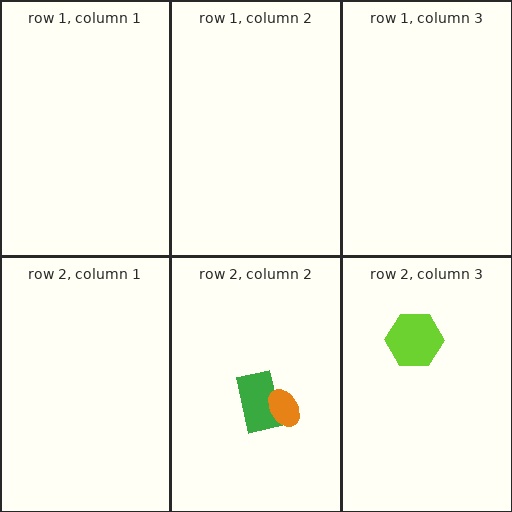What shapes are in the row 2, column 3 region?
The lime hexagon.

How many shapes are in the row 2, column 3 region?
1.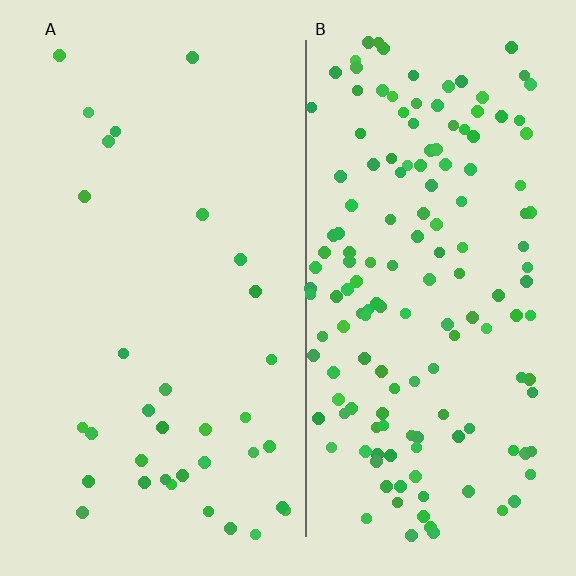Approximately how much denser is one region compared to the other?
Approximately 4.5× — region B over region A.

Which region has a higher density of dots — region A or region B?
B (the right).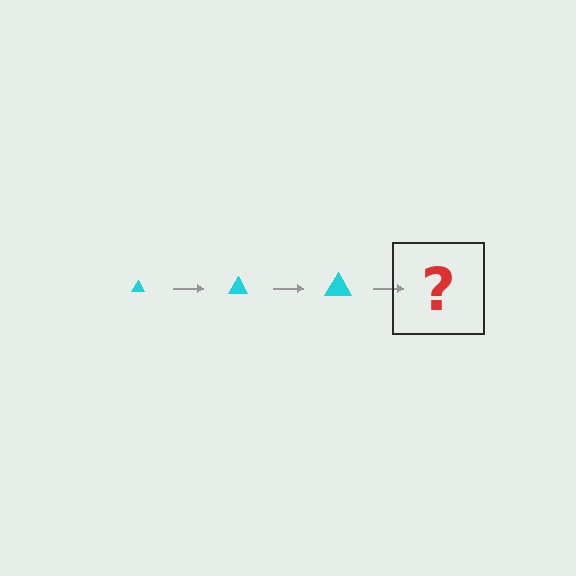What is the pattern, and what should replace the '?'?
The pattern is that the triangle gets progressively larger each step. The '?' should be a cyan triangle, larger than the previous one.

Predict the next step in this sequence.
The next step is a cyan triangle, larger than the previous one.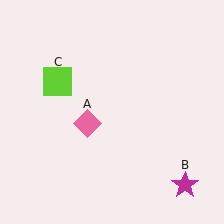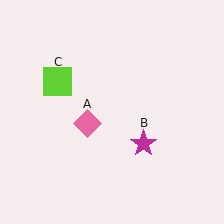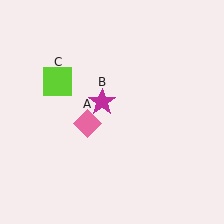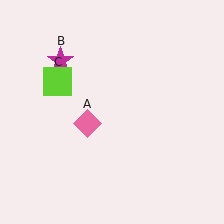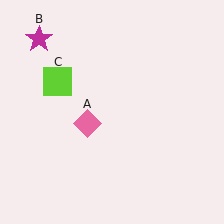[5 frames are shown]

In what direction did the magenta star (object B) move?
The magenta star (object B) moved up and to the left.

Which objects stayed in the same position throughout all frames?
Pink diamond (object A) and lime square (object C) remained stationary.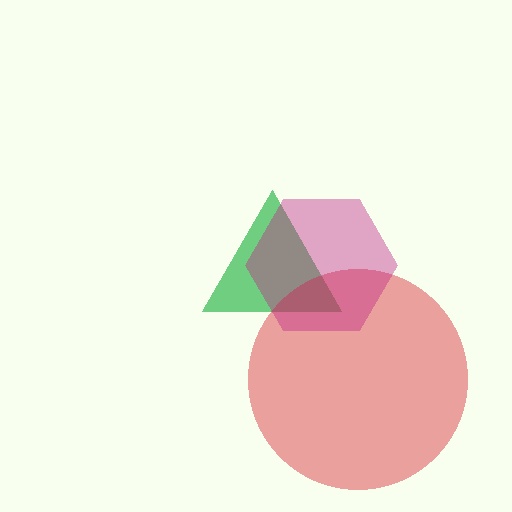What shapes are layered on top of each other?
The layered shapes are: a green triangle, a red circle, a magenta hexagon.